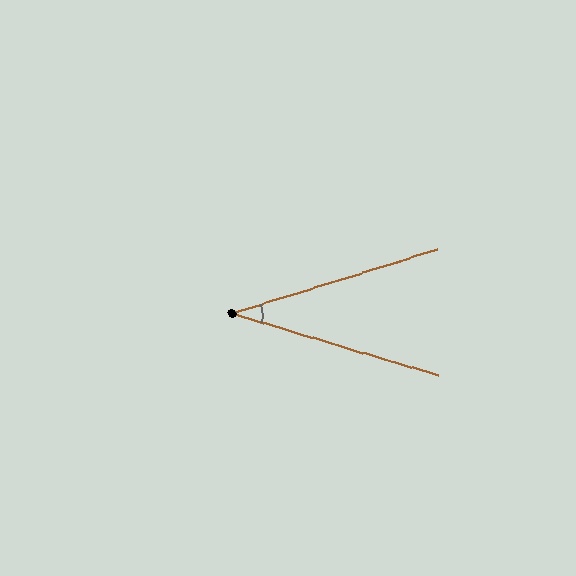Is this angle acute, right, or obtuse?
It is acute.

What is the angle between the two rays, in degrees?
Approximately 34 degrees.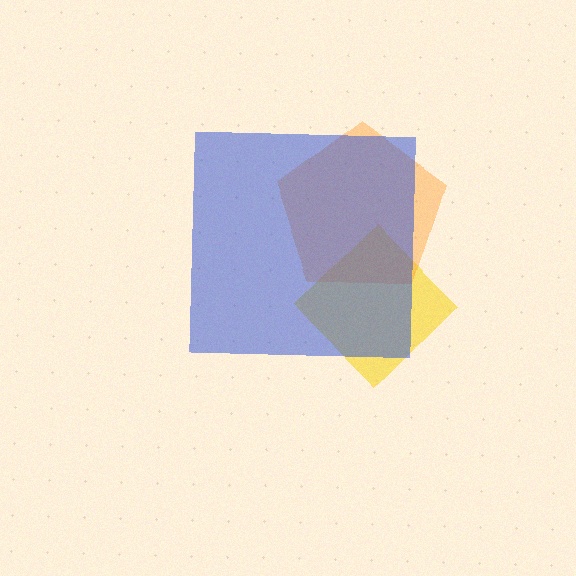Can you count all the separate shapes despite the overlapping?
Yes, there are 3 separate shapes.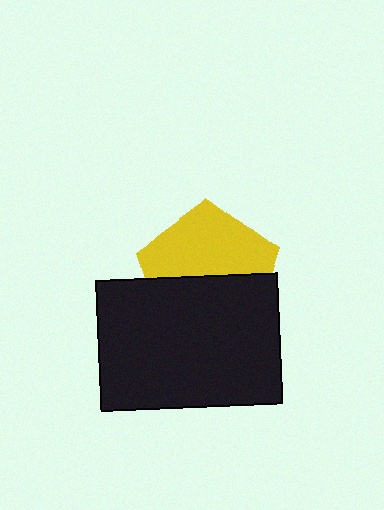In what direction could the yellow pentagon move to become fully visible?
The yellow pentagon could move up. That would shift it out from behind the black rectangle entirely.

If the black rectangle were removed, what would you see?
You would see the complete yellow pentagon.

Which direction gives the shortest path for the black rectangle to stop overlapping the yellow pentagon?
Moving down gives the shortest separation.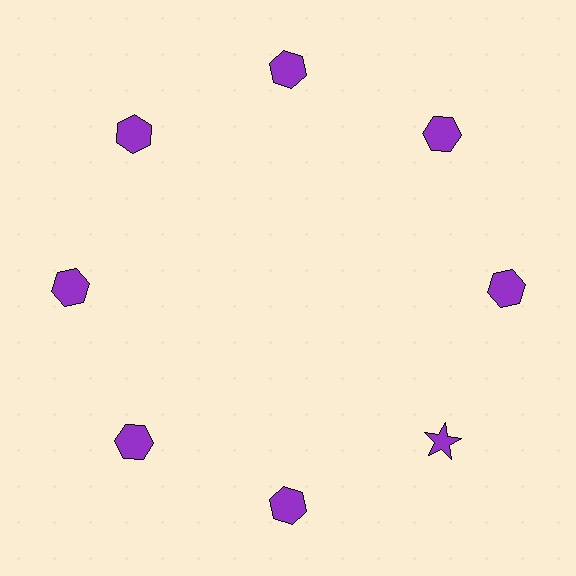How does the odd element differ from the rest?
It has a different shape: star instead of hexagon.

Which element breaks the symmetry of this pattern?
The purple star at roughly the 4 o'clock position breaks the symmetry. All other shapes are purple hexagons.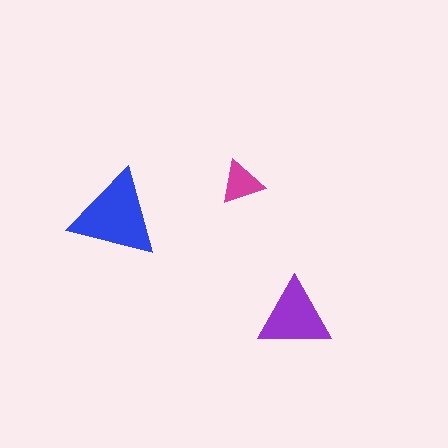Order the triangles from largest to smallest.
the blue one, the purple one, the magenta one.